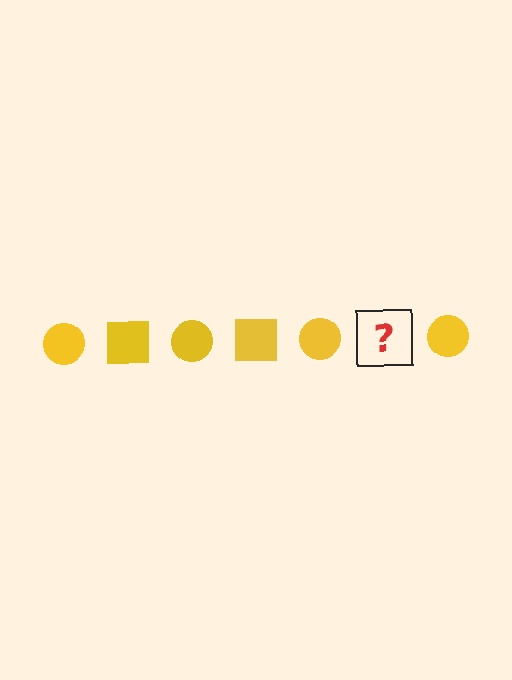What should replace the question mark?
The question mark should be replaced with a yellow square.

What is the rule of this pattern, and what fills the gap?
The rule is that the pattern cycles through circle, square shapes in yellow. The gap should be filled with a yellow square.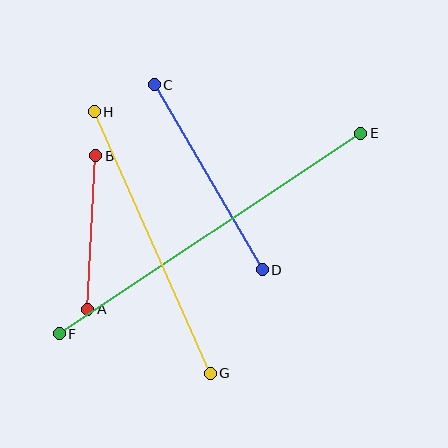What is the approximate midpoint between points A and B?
The midpoint is at approximately (92, 233) pixels.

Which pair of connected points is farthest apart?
Points E and F are farthest apart.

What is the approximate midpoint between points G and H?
The midpoint is at approximately (152, 242) pixels.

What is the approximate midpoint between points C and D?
The midpoint is at approximately (208, 177) pixels.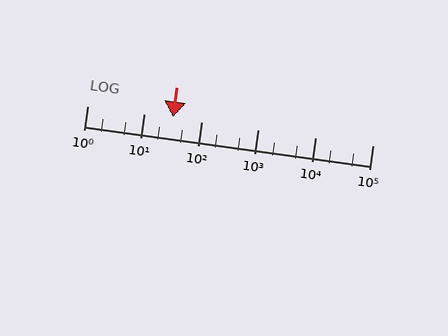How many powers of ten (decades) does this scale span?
The scale spans 5 decades, from 1 to 100000.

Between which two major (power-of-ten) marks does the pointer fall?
The pointer is between 10 and 100.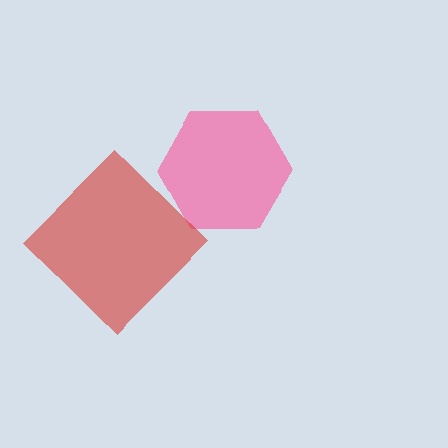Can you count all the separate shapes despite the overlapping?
Yes, there are 2 separate shapes.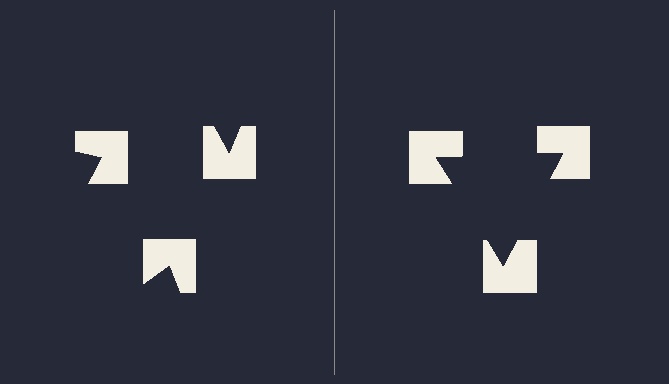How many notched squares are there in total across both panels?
6 — 3 on each side.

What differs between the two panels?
The notched squares are positioned identically on both sides; only the wedge orientations differ. On the right they align to a triangle; on the left they are misaligned.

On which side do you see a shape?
An illusory triangle appears on the right side. On the left side the wedge cuts are rotated, so no coherent shape forms.